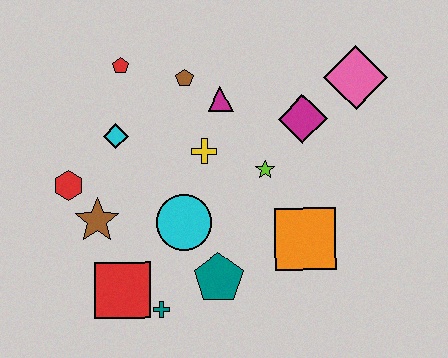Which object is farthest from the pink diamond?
The red square is farthest from the pink diamond.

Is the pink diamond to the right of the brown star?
Yes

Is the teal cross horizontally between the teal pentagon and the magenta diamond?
No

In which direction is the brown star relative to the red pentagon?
The brown star is below the red pentagon.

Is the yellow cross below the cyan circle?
No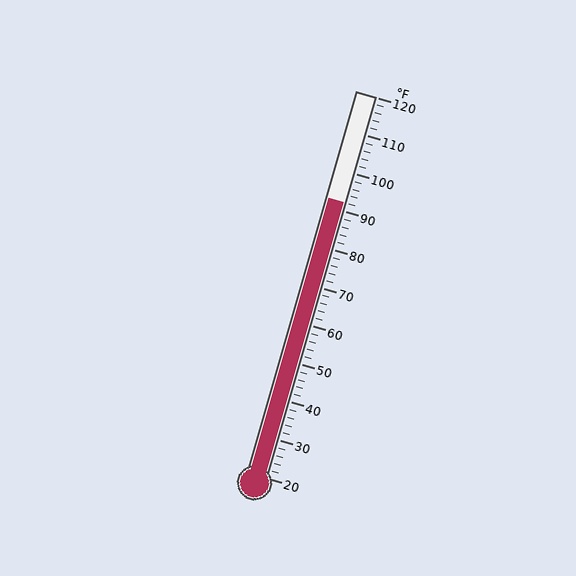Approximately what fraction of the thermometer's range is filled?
The thermometer is filled to approximately 70% of its range.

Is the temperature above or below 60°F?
The temperature is above 60°F.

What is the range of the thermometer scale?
The thermometer scale ranges from 20°F to 120°F.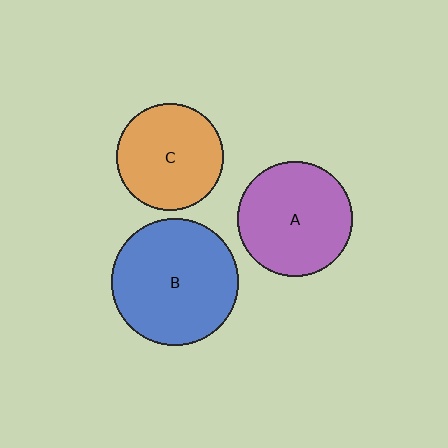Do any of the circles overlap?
No, none of the circles overlap.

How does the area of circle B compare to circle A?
Approximately 1.2 times.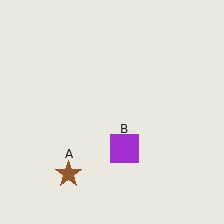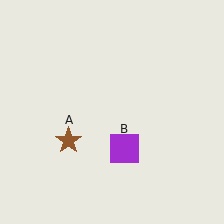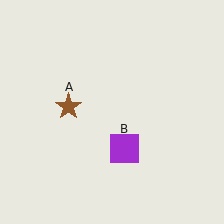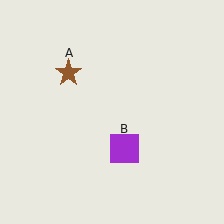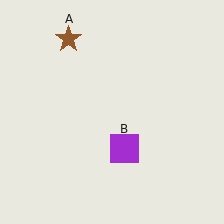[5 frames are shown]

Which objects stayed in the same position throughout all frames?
Purple square (object B) remained stationary.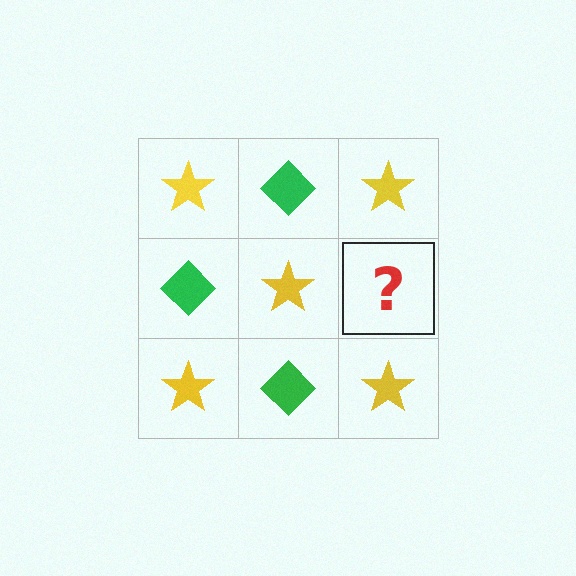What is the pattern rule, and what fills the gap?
The rule is that it alternates yellow star and green diamond in a checkerboard pattern. The gap should be filled with a green diamond.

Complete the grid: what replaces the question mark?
The question mark should be replaced with a green diamond.